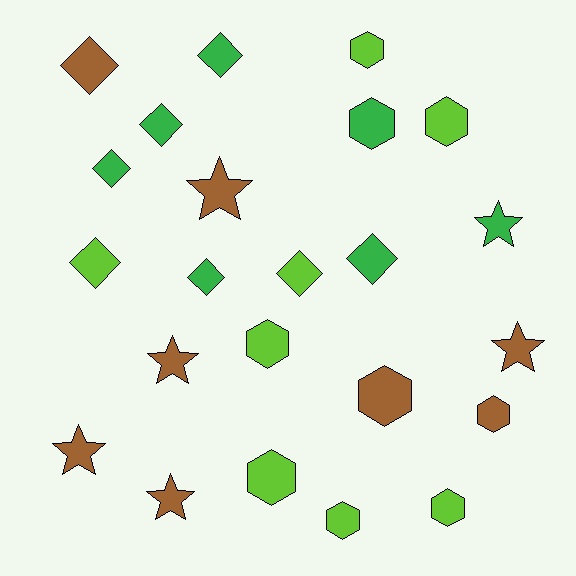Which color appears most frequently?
Lime, with 8 objects.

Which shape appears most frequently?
Hexagon, with 9 objects.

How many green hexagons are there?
There is 1 green hexagon.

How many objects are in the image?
There are 23 objects.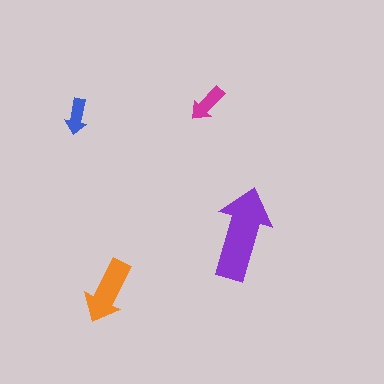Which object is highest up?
The magenta arrow is topmost.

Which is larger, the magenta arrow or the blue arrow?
The magenta one.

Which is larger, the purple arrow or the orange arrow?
The purple one.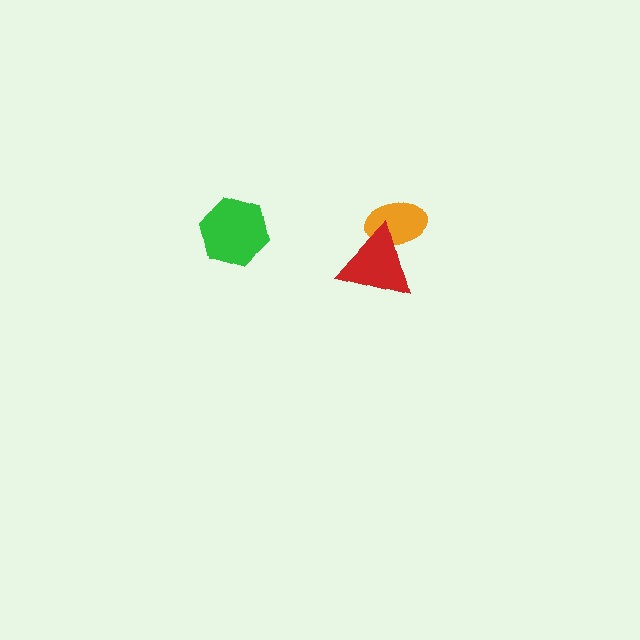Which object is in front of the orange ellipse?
The red triangle is in front of the orange ellipse.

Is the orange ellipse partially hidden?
Yes, it is partially covered by another shape.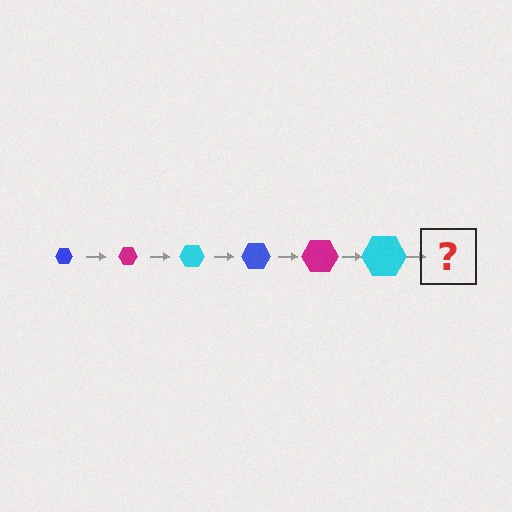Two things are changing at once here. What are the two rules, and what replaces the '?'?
The two rules are that the hexagon grows larger each step and the color cycles through blue, magenta, and cyan. The '?' should be a blue hexagon, larger than the previous one.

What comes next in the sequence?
The next element should be a blue hexagon, larger than the previous one.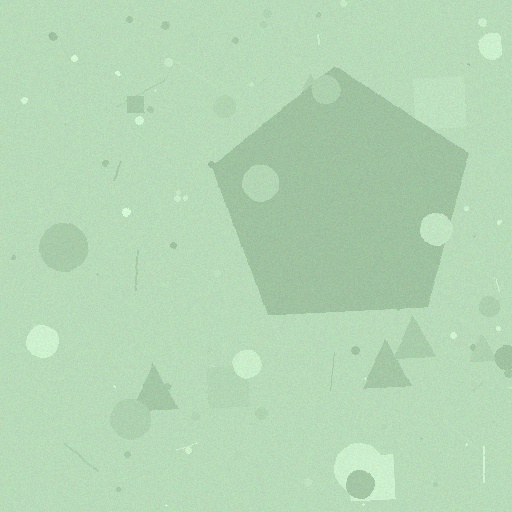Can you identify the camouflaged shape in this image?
The camouflaged shape is a pentagon.